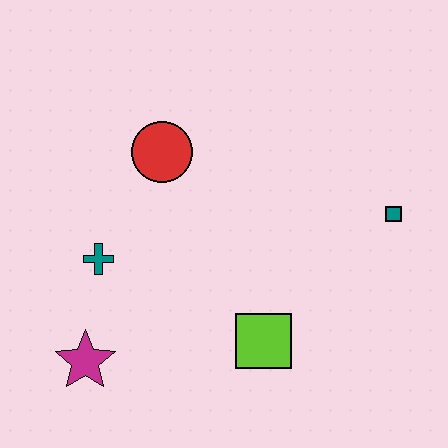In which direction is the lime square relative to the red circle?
The lime square is below the red circle.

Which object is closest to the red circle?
The teal cross is closest to the red circle.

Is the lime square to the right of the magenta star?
Yes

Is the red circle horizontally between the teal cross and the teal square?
Yes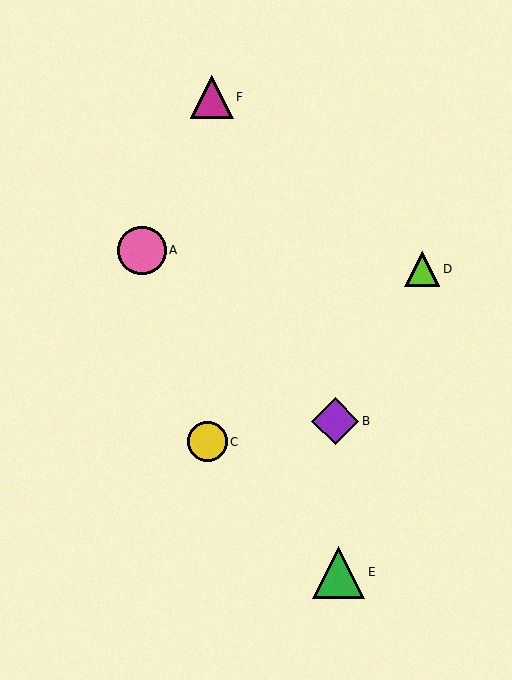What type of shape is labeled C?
Shape C is a yellow circle.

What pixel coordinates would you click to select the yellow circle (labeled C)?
Click at (208, 442) to select the yellow circle C.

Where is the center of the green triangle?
The center of the green triangle is at (339, 572).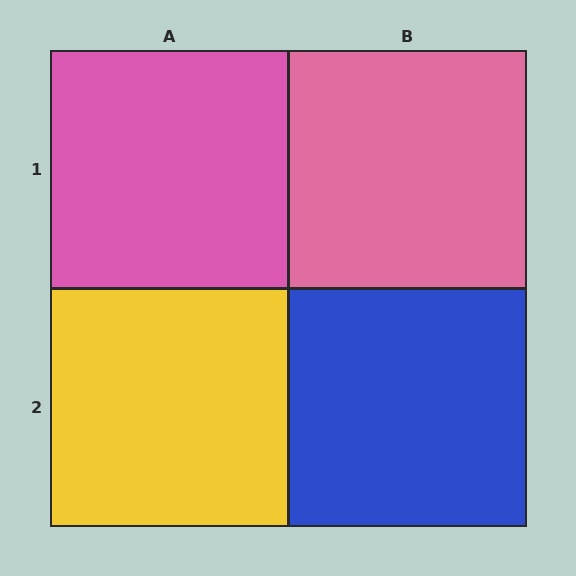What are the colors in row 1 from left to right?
Pink, pink.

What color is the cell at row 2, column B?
Blue.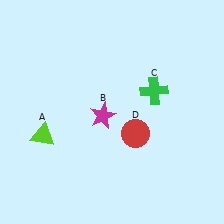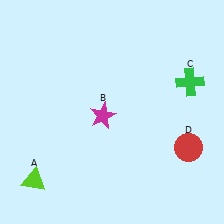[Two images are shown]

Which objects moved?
The objects that moved are: the lime triangle (A), the green cross (C), the red circle (D).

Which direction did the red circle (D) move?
The red circle (D) moved right.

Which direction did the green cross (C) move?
The green cross (C) moved right.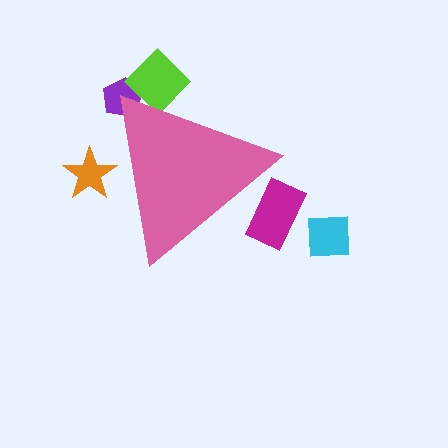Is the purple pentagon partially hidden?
Yes, the purple pentagon is partially hidden behind the pink triangle.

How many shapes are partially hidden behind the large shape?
4 shapes are partially hidden.